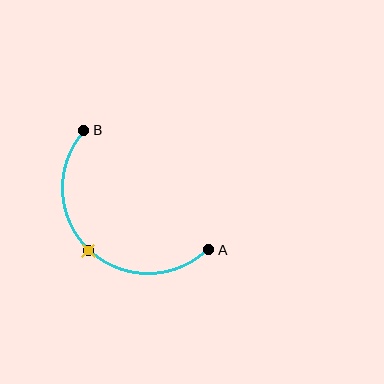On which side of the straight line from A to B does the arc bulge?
The arc bulges below and to the left of the straight line connecting A and B.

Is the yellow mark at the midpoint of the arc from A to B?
Yes. The yellow mark lies on the arc at equal arc-length from both A and B — it is the arc midpoint.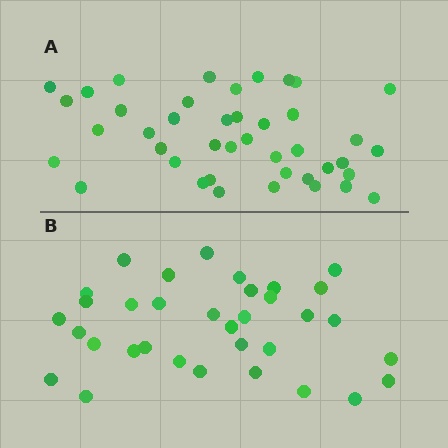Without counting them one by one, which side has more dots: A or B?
Region A (the top region) has more dots.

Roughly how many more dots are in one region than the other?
Region A has roughly 8 or so more dots than region B.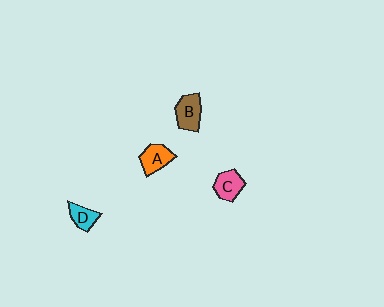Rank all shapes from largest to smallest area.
From largest to smallest: B (brown), A (orange), C (pink), D (cyan).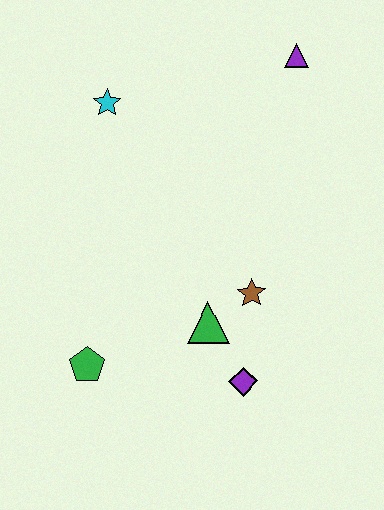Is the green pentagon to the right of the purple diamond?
No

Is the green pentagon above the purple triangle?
No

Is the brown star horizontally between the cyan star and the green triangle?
No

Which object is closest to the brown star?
The green triangle is closest to the brown star.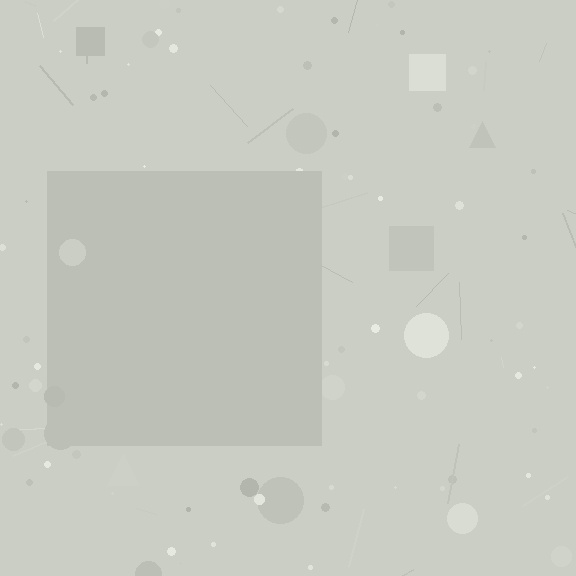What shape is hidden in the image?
A square is hidden in the image.